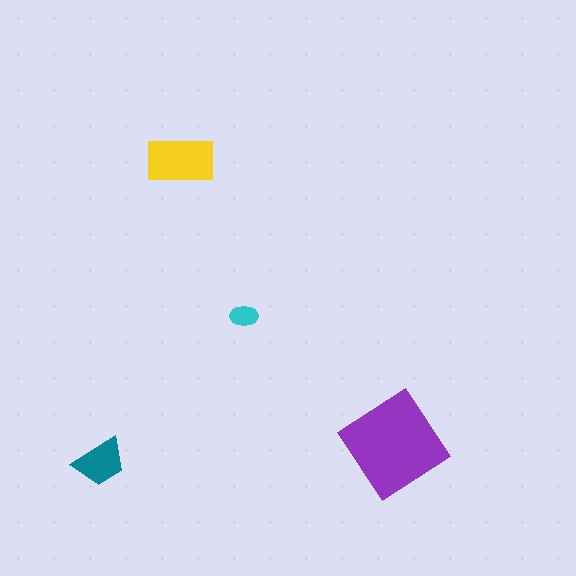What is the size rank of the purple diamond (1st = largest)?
1st.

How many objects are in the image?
There are 4 objects in the image.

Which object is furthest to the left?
The teal trapezoid is leftmost.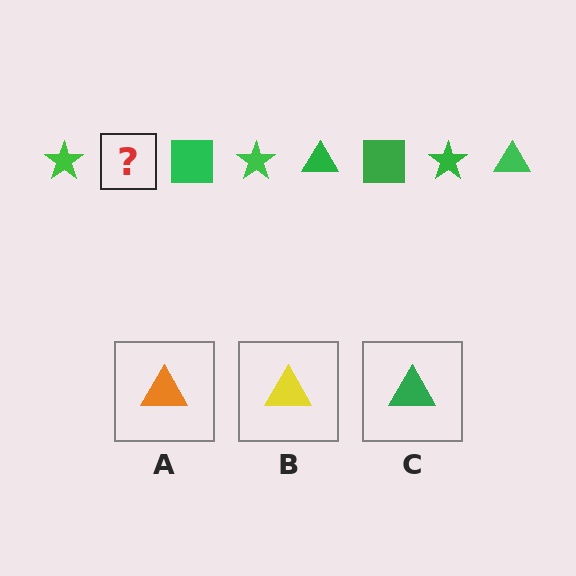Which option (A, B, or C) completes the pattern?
C.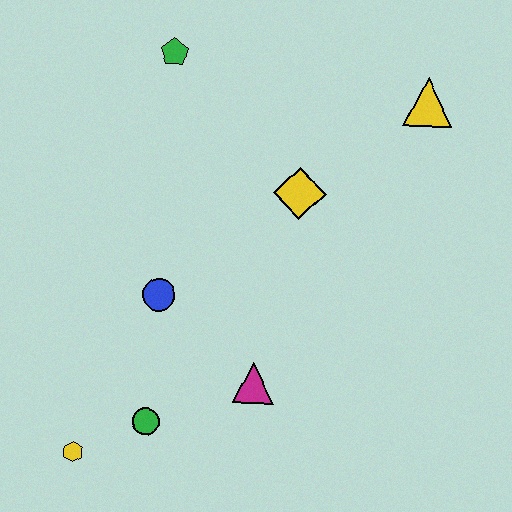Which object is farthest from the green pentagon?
The yellow hexagon is farthest from the green pentagon.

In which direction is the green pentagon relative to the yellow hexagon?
The green pentagon is above the yellow hexagon.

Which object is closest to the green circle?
The yellow hexagon is closest to the green circle.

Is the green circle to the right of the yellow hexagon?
Yes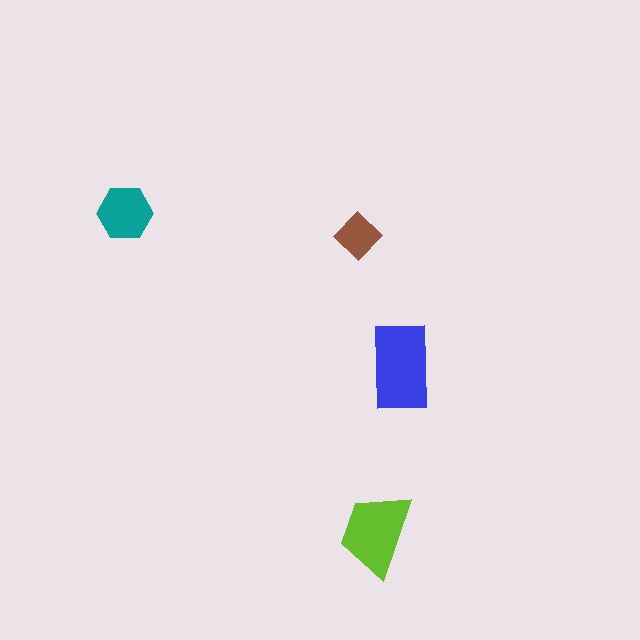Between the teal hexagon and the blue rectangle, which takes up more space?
The blue rectangle.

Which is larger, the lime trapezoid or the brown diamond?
The lime trapezoid.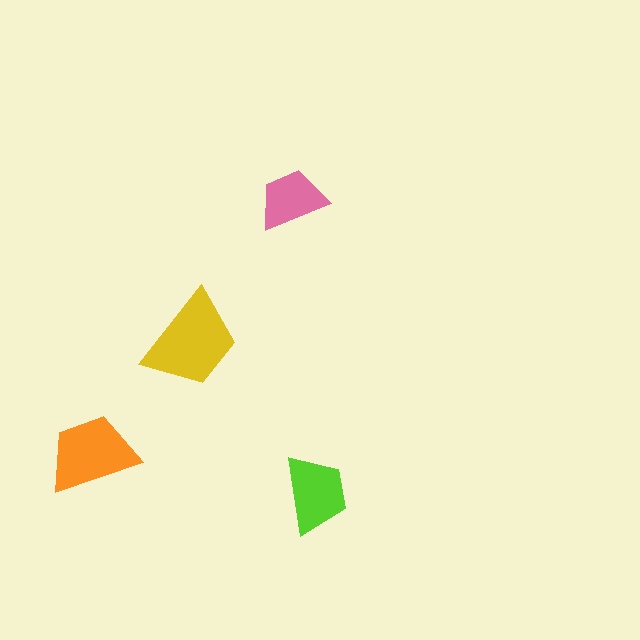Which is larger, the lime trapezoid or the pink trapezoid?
The lime one.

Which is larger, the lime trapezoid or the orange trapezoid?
The orange one.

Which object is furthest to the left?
The orange trapezoid is leftmost.